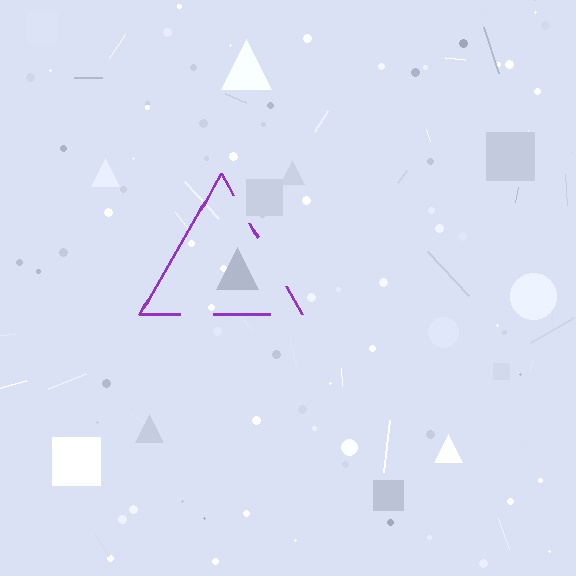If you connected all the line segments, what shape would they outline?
They would outline a triangle.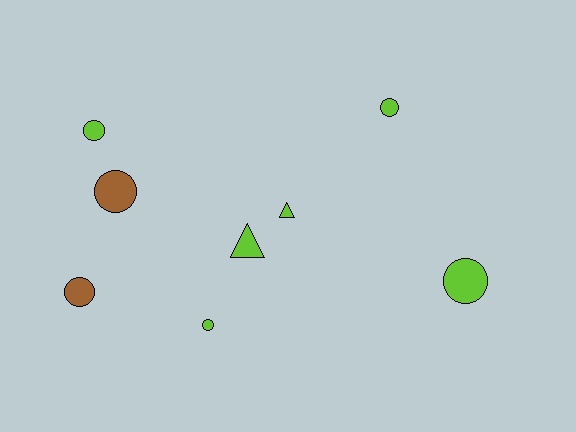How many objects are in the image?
There are 8 objects.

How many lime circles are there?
There are 4 lime circles.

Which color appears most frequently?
Lime, with 6 objects.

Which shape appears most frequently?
Circle, with 6 objects.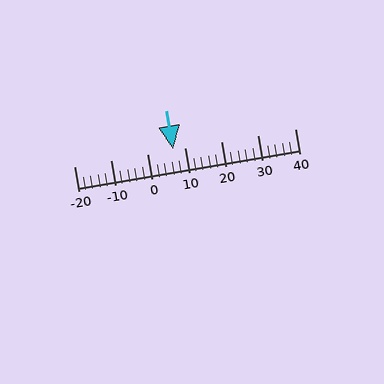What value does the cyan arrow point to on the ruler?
The cyan arrow points to approximately 7.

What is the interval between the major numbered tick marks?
The major tick marks are spaced 10 units apart.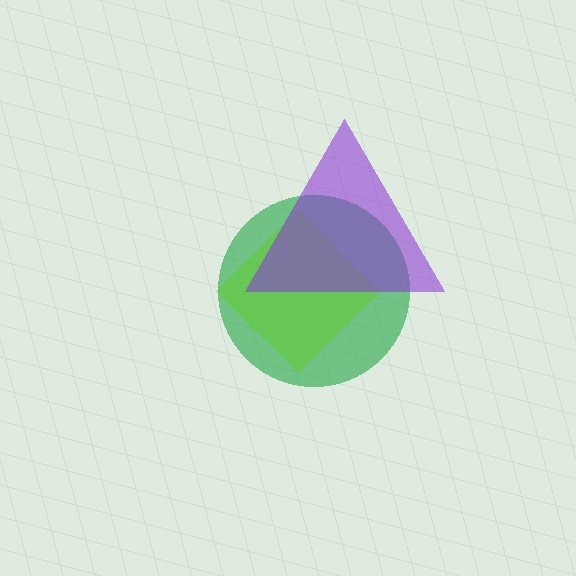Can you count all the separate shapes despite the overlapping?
Yes, there are 3 separate shapes.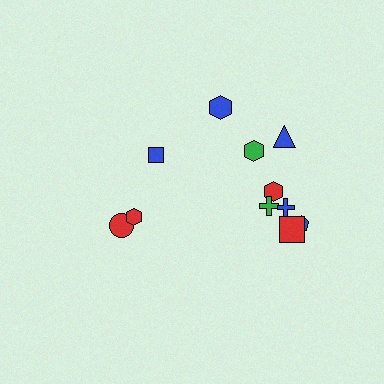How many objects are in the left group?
There are 3 objects.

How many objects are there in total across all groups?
There are 11 objects.